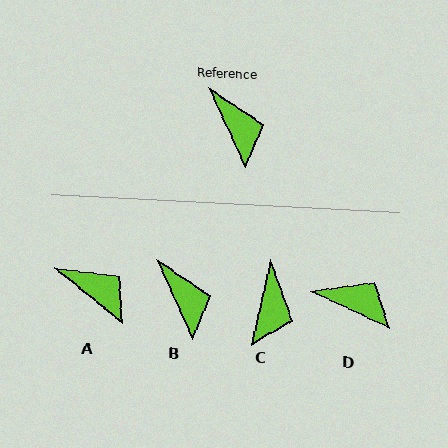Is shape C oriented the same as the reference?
No, it is off by about 37 degrees.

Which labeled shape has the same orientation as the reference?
B.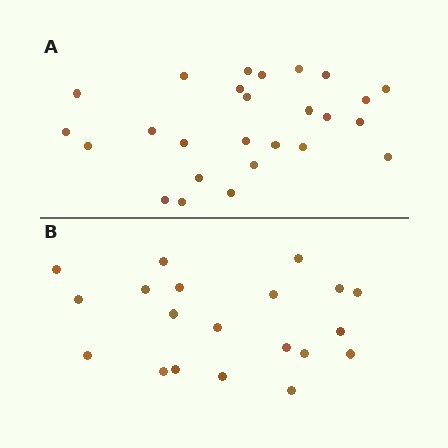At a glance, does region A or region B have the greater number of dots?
Region A (the top region) has more dots.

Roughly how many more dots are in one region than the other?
Region A has about 6 more dots than region B.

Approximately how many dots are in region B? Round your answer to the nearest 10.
About 20 dots.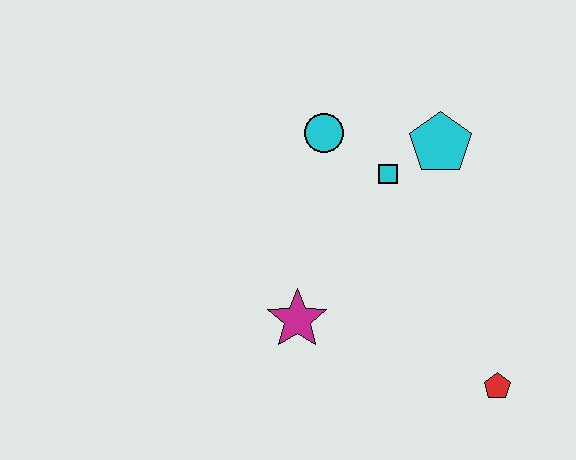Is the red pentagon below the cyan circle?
Yes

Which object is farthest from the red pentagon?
The cyan circle is farthest from the red pentagon.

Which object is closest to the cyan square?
The cyan pentagon is closest to the cyan square.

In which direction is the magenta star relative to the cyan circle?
The magenta star is below the cyan circle.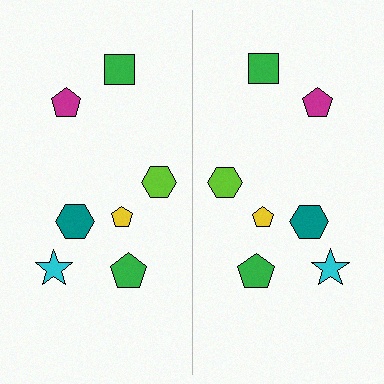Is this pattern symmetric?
Yes, this pattern has bilateral (reflection) symmetry.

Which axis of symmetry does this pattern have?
The pattern has a vertical axis of symmetry running through the center of the image.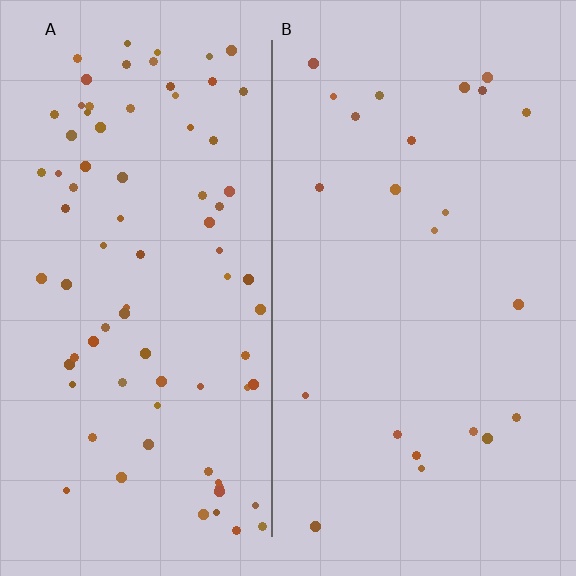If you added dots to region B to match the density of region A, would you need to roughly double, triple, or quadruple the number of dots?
Approximately quadruple.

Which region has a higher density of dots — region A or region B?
A (the left).